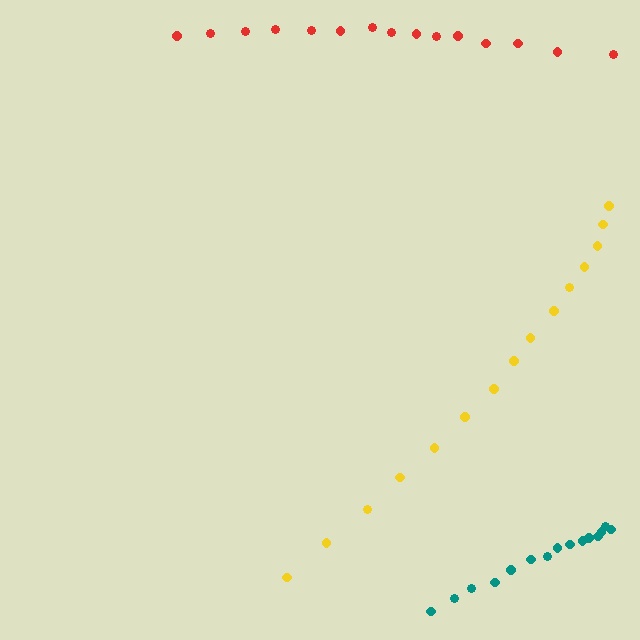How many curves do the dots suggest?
There are 3 distinct paths.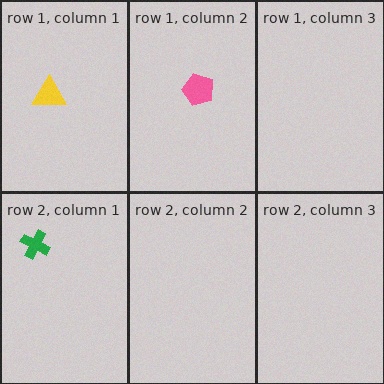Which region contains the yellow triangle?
The row 1, column 1 region.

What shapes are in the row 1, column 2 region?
The pink pentagon.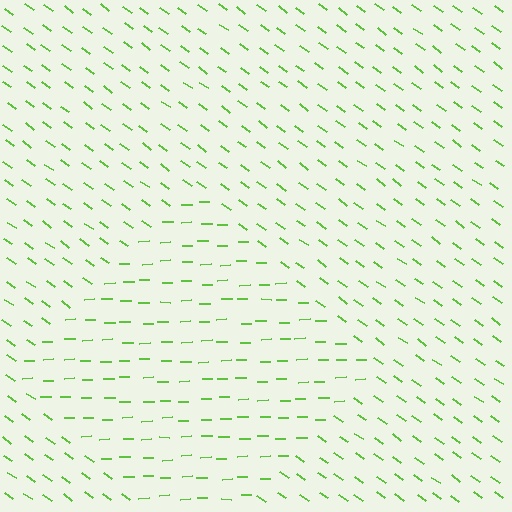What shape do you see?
I see a diamond.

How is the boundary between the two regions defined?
The boundary is defined purely by a change in line orientation (approximately 37 degrees difference). All lines are the same color and thickness.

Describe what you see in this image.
The image is filled with small lime line segments. A diamond region in the image has lines oriented differently from the surrounding lines, creating a visible texture boundary.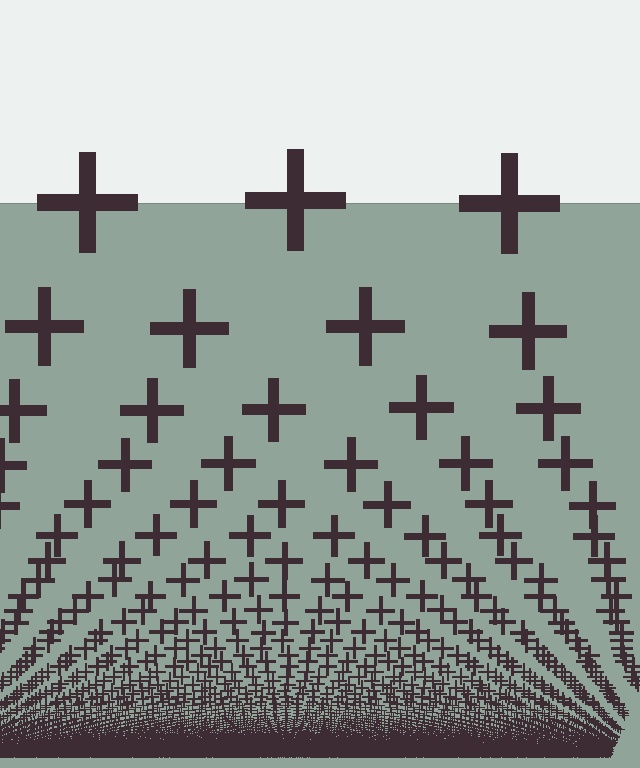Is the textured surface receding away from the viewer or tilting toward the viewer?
The surface appears to tilt toward the viewer. Texture elements get larger and sparser toward the top.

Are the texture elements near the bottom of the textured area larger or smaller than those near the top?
Smaller. The gradient is inverted — elements near the bottom are smaller and denser.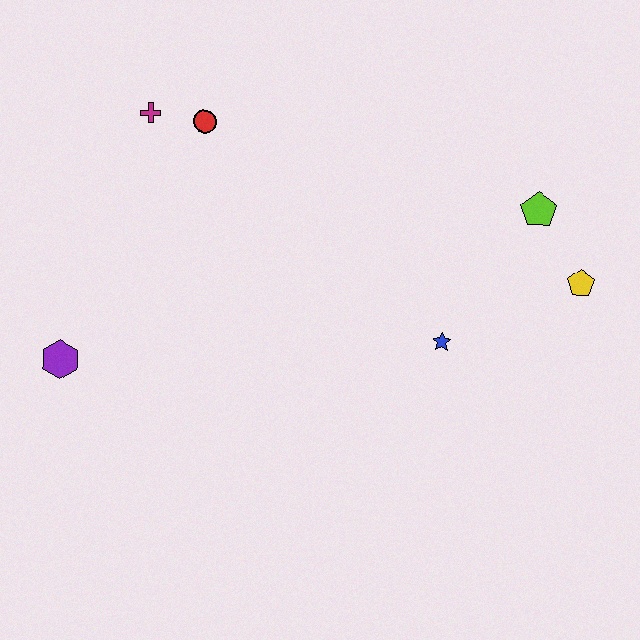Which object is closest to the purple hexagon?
The magenta cross is closest to the purple hexagon.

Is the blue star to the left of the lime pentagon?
Yes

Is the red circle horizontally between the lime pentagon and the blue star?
No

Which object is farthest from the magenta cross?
The yellow pentagon is farthest from the magenta cross.